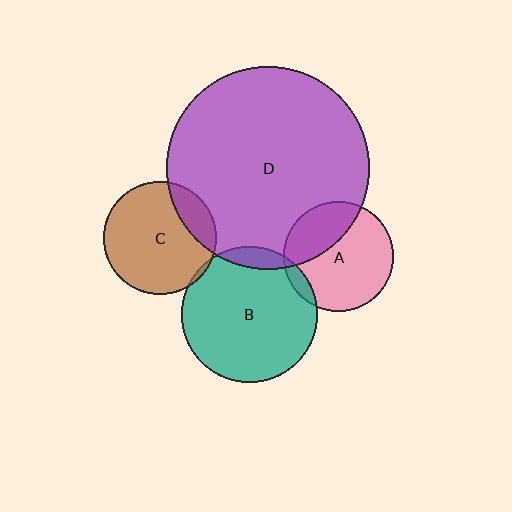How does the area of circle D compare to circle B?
Approximately 2.2 times.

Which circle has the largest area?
Circle D (purple).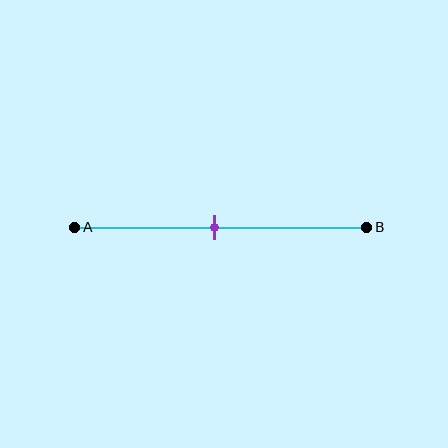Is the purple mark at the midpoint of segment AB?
Yes, the mark is approximately at the midpoint.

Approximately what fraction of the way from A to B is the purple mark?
The purple mark is approximately 50% of the way from A to B.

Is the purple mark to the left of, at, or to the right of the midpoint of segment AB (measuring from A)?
The purple mark is approximately at the midpoint of segment AB.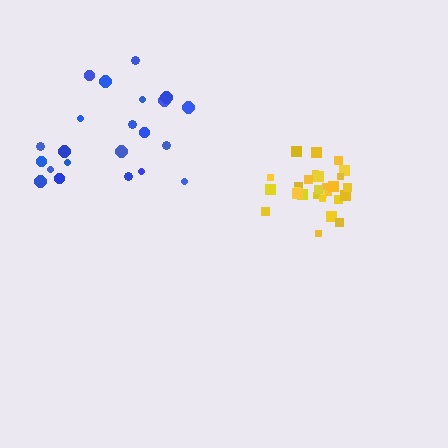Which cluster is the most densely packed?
Yellow.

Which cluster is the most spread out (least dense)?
Blue.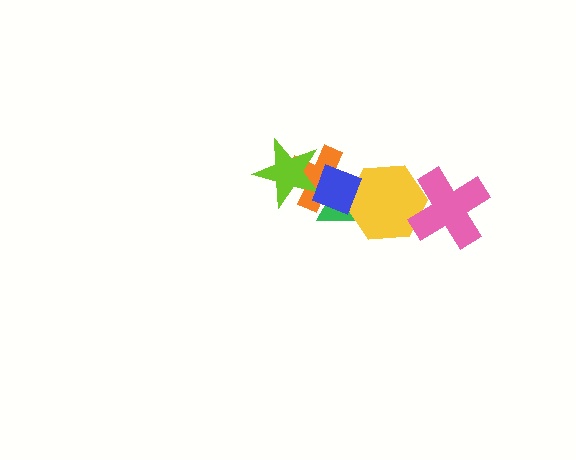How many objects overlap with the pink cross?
1 object overlaps with the pink cross.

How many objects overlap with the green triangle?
3 objects overlap with the green triangle.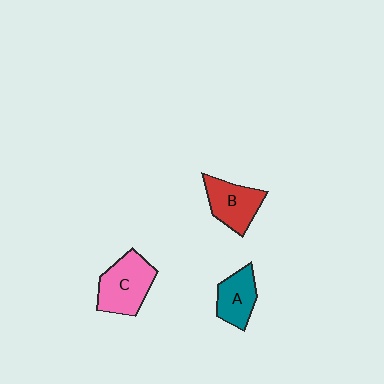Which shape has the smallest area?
Shape A (teal).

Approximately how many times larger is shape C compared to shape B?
Approximately 1.2 times.